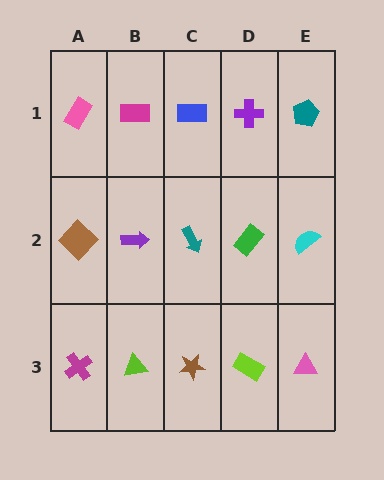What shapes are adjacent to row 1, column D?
A green rectangle (row 2, column D), a blue rectangle (row 1, column C), a teal pentagon (row 1, column E).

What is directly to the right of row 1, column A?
A magenta rectangle.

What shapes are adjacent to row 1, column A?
A brown diamond (row 2, column A), a magenta rectangle (row 1, column B).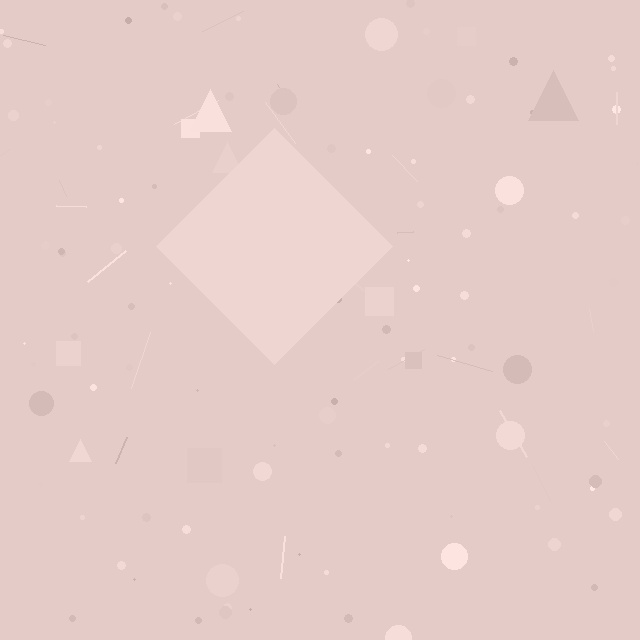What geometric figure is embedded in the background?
A diamond is embedded in the background.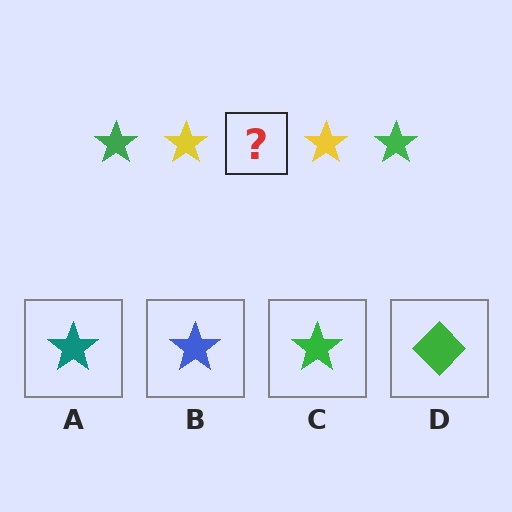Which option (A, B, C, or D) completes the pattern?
C.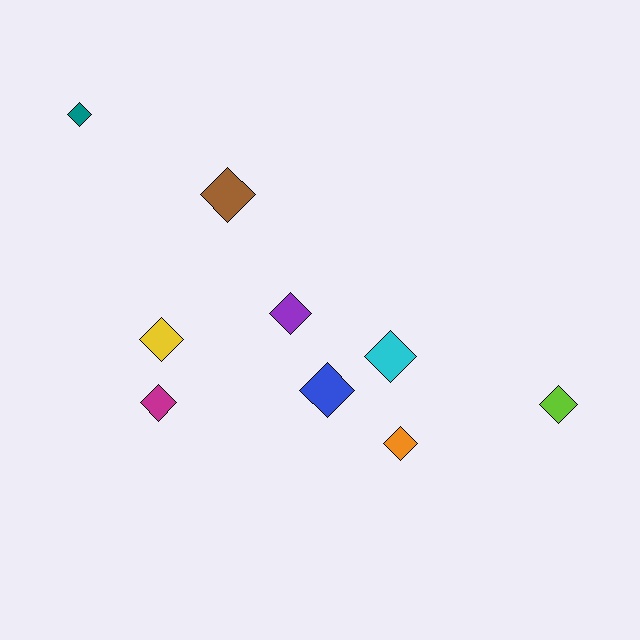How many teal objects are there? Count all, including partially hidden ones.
There is 1 teal object.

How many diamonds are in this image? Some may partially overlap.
There are 9 diamonds.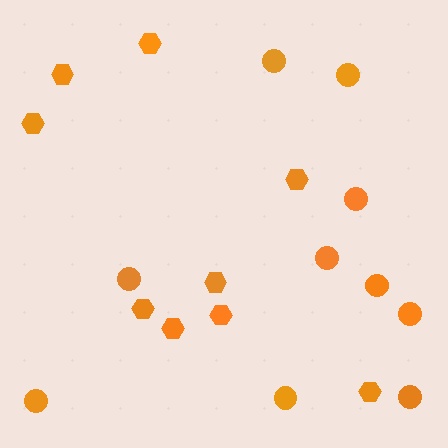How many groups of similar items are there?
There are 2 groups: one group of hexagons (9) and one group of circles (10).